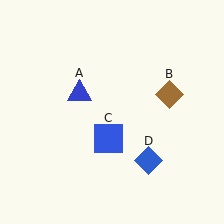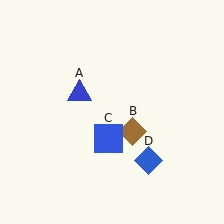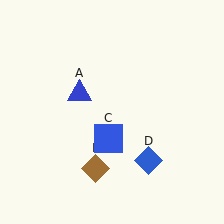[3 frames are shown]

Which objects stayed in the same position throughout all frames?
Blue triangle (object A) and blue square (object C) and blue diamond (object D) remained stationary.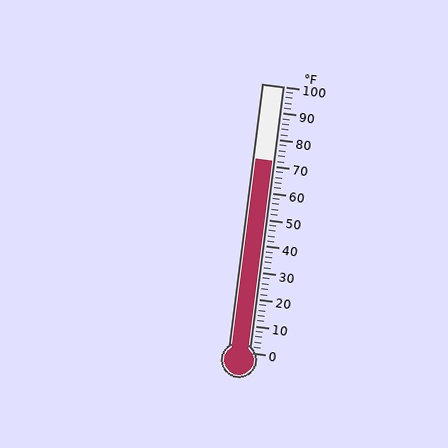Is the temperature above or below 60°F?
The temperature is above 60°F.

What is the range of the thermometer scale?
The thermometer scale ranges from 0°F to 100°F.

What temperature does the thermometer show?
The thermometer shows approximately 72°F.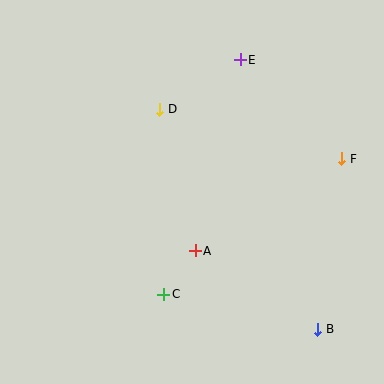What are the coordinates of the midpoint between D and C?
The midpoint between D and C is at (162, 202).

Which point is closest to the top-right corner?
Point E is closest to the top-right corner.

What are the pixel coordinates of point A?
Point A is at (195, 251).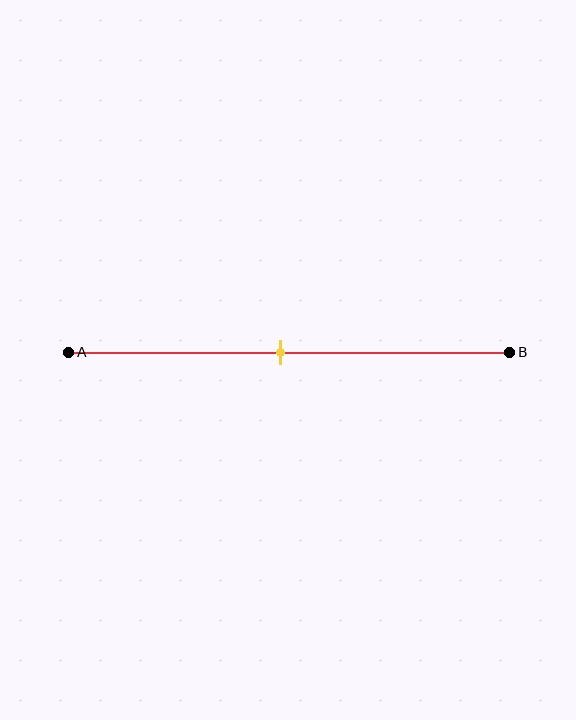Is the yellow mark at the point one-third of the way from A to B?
No, the mark is at about 50% from A, not at the 33% one-third point.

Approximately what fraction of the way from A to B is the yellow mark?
The yellow mark is approximately 50% of the way from A to B.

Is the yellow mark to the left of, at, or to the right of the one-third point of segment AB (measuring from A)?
The yellow mark is to the right of the one-third point of segment AB.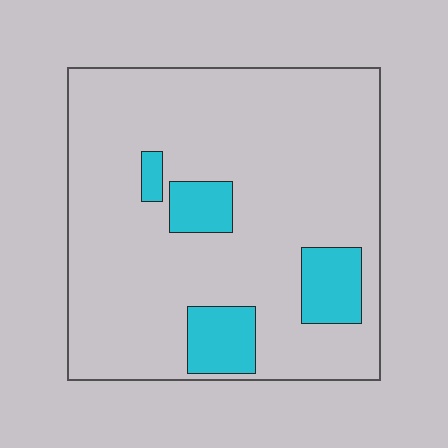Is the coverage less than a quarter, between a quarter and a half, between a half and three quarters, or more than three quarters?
Less than a quarter.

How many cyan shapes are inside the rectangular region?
4.